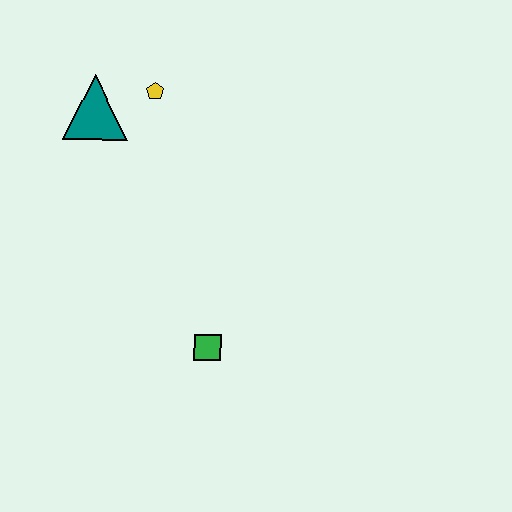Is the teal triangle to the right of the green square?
No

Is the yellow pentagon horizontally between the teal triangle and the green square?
Yes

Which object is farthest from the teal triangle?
The green square is farthest from the teal triangle.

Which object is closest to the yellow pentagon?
The teal triangle is closest to the yellow pentagon.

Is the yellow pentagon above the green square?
Yes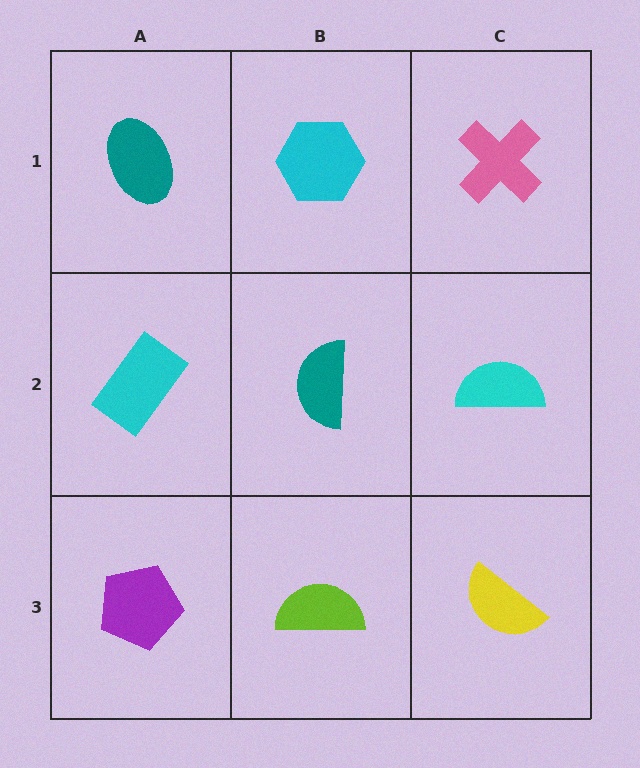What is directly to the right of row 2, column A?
A teal semicircle.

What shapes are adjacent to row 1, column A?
A cyan rectangle (row 2, column A), a cyan hexagon (row 1, column B).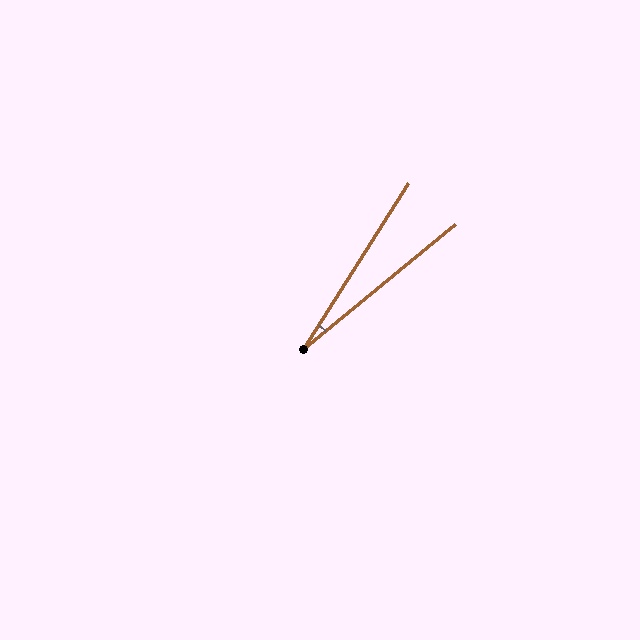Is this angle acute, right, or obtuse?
It is acute.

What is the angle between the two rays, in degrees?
Approximately 18 degrees.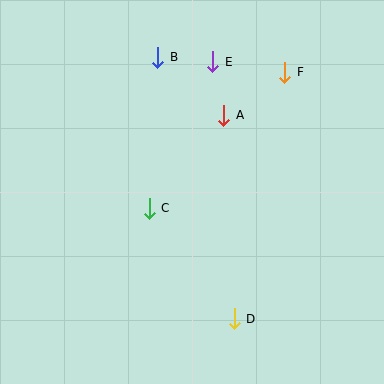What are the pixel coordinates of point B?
Point B is at (158, 57).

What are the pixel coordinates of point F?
Point F is at (285, 72).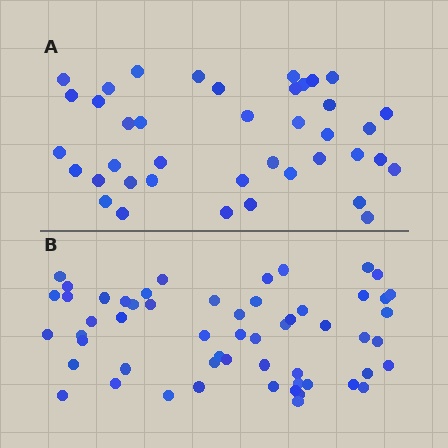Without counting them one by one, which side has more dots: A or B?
Region B (the bottom region) has more dots.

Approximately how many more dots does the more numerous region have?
Region B has approximately 15 more dots than region A.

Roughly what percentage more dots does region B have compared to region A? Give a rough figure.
About 40% more.